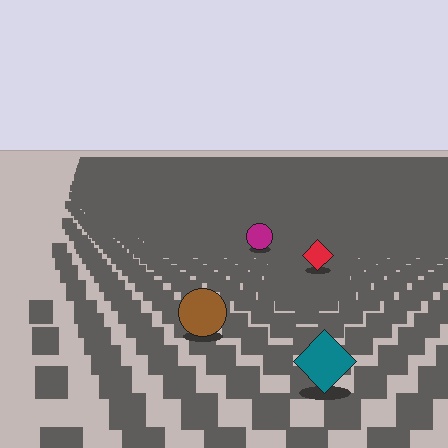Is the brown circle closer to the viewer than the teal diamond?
No. The teal diamond is closer — you can tell from the texture gradient: the ground texture is coarser near it.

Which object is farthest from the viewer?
The magenta circle is farthest from the viewer. It appears smaller and the ground texture around it is denser.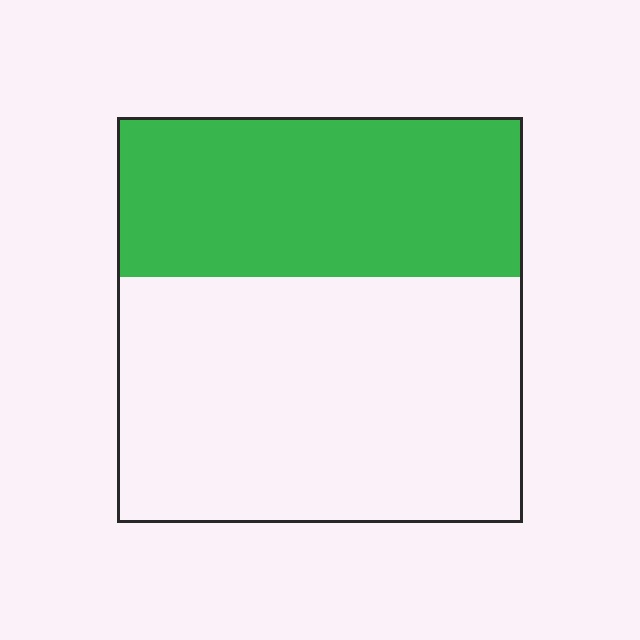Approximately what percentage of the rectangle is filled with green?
Approximately 40%.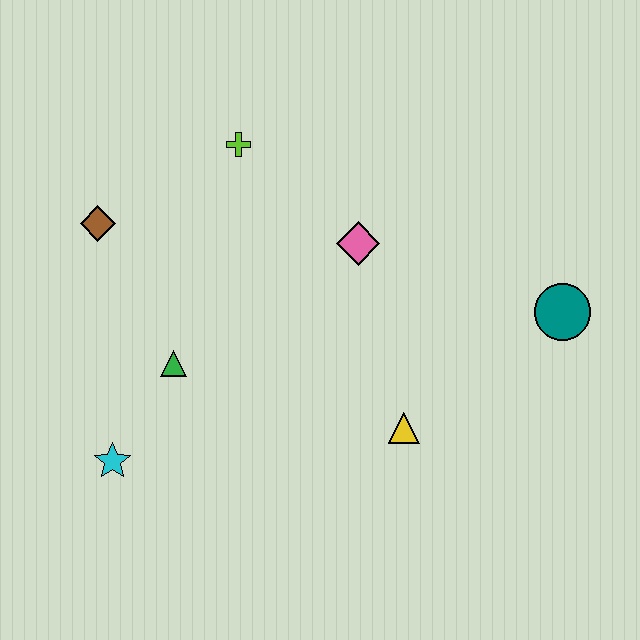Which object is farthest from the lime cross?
The teal circle is farthest from the lime cross.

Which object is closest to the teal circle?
The yellow triangle is closest to the teal circle.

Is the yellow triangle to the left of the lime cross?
No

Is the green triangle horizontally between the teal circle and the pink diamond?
No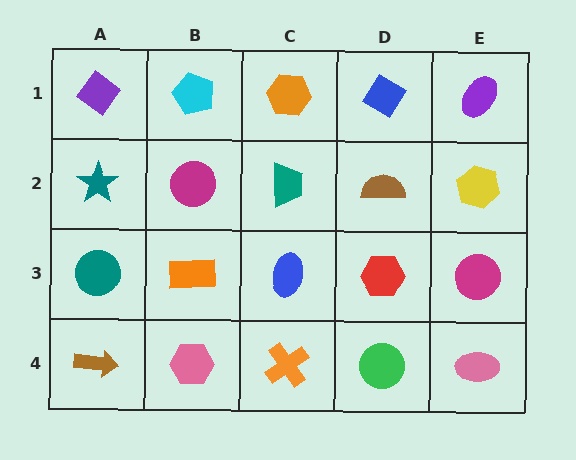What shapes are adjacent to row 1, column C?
A teal trapezoid (row 2, column C), a cyan pentagon (row 1, column B), a blue diamond (row 1, column D).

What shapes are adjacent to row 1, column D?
A brown semicircle (row 2, column D), an orange hexagon (row 1, column C), a purple ellipse (row 1, column E).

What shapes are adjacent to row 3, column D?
A brown semicircle (row 2, column D), a green circle (row 4, column D), a blue ellipse (row 3, column C), a magenta circle (row 3, column E).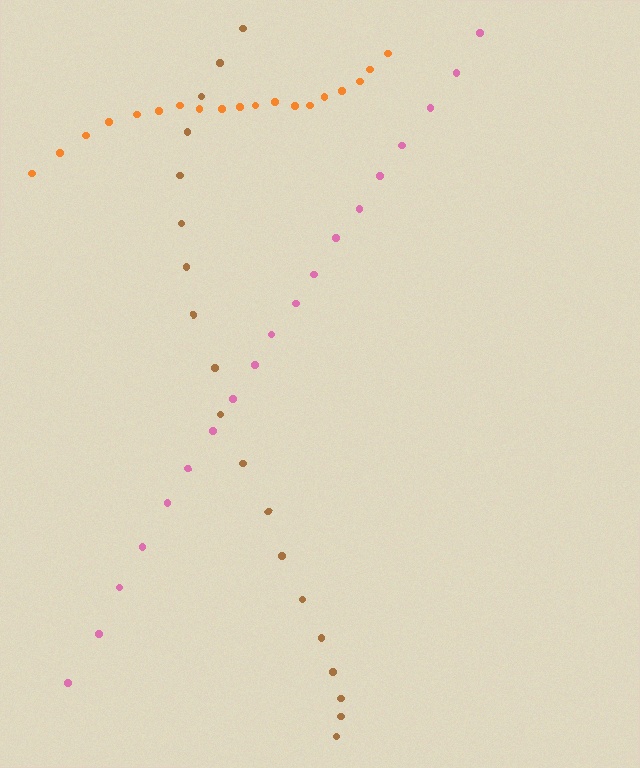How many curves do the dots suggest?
There are 3 distinct paths.